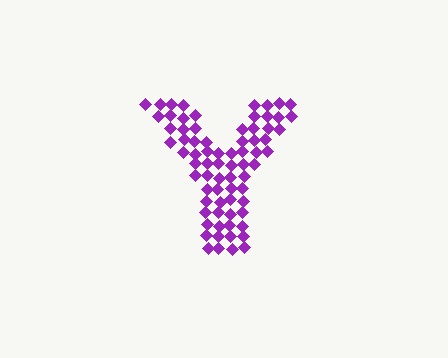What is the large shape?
The large shape is the letter Y.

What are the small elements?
The small elements are diamonds.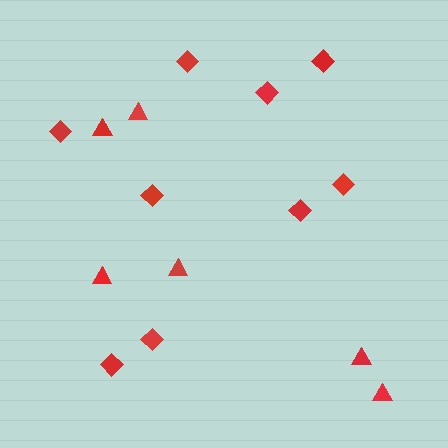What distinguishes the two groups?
There are 2 groups: one group of diamonds (9) and one group of triangles (6).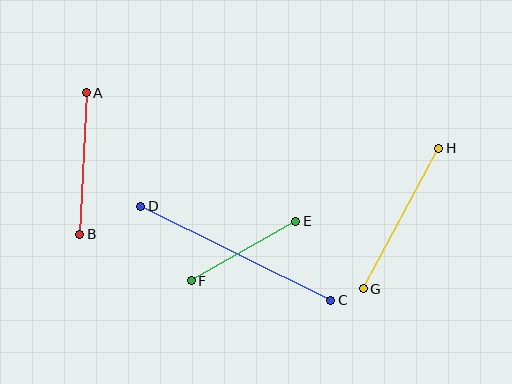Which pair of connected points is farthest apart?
Points C and D are farthest apart.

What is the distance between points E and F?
The distance is approximately 120 pixels.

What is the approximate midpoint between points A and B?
The midpoint is at approximately (83, 163) pixels.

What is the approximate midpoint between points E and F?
The midpoint is at approximately (243, 251) pixels.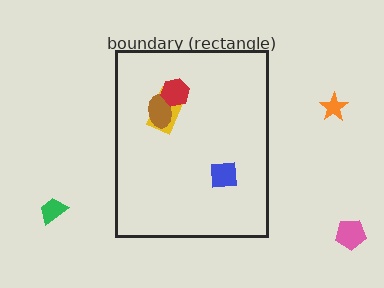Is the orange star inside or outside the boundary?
Outside.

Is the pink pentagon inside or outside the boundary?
Outside.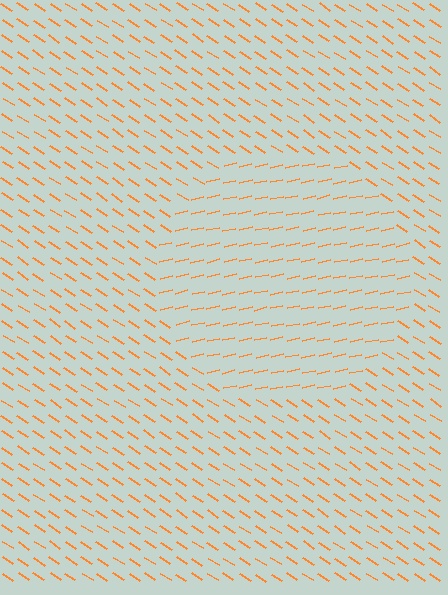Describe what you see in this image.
The image is filled with small orange line segments. A circle region in the image has lines oriented differently from the surrounding lines, creating a visible texture boundary.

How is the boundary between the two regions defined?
The boundary is defined purely by a change in line orientation (approximately 45 degrees difference). All lines are the same color and thickness.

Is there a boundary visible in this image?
Yes, there is a texture boundary formed by a change in line orientation.